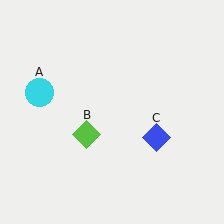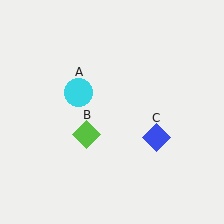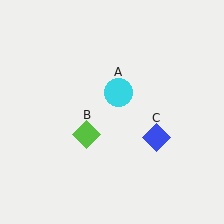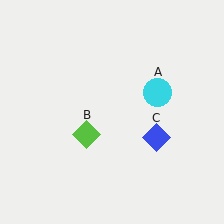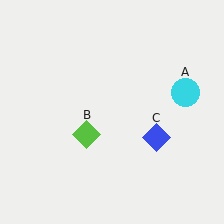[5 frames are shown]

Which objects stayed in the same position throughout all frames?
Lime diamond (object B) and blue diamond (object C) remained stationary.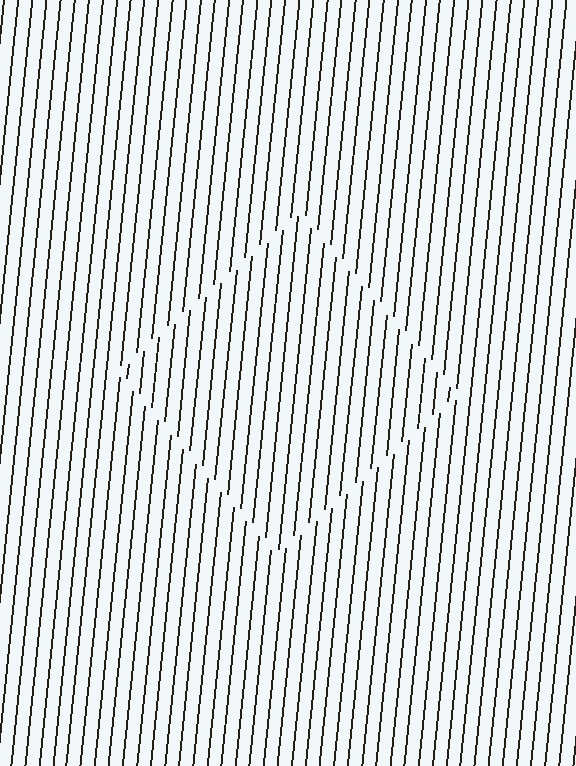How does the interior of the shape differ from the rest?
The interior of the shape contains the same grating, shifted by half a period — the contour is defined by the phase discontinuity where line-ends from the inner and outer gratings abut.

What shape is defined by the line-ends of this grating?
An illusory square. The interior of the shape contains the same grating, shifted by half a period — the contour is defined by the phase discontinuity where line-ends from the inner and outer gratings abut.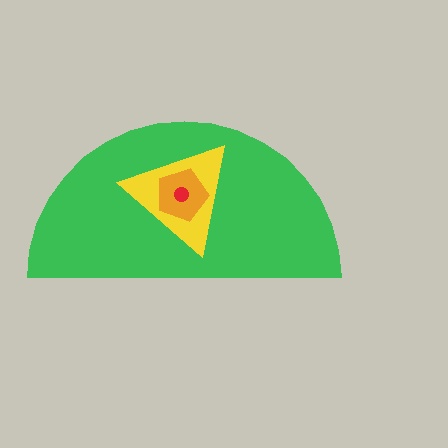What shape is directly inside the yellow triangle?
The orange pentagon.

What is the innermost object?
The red circle.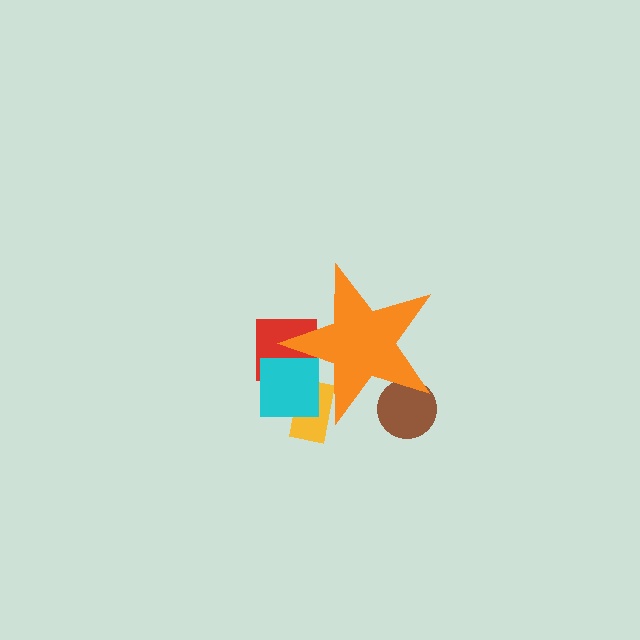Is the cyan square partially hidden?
Yes, the cyan square is partially hidden behind the orange star.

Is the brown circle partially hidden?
Yes, the brown circle is partially hidden behind the orange star.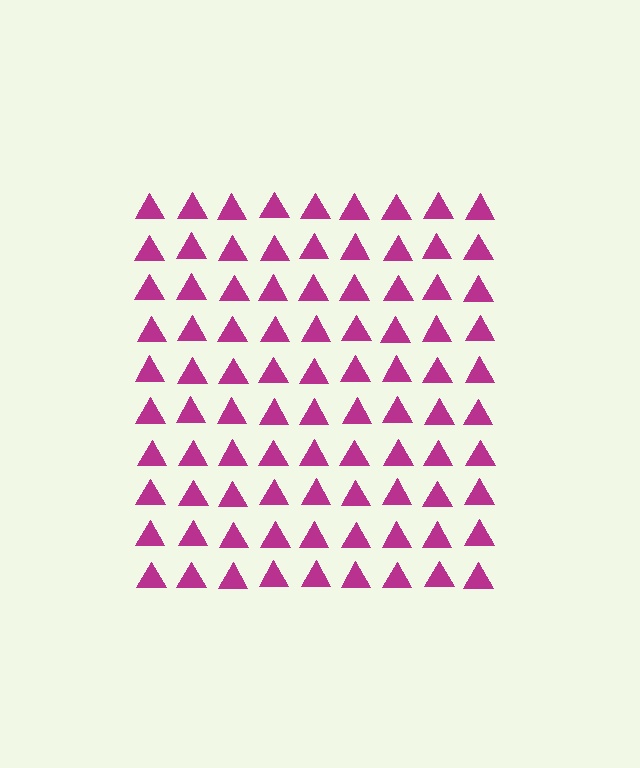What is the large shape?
The large shape is a square.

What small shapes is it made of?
It is made of small triangles.